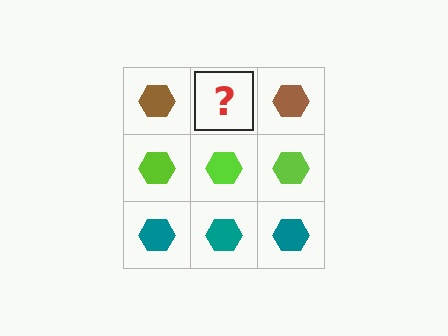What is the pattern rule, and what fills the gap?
The rule is that each row has a consistent color. The gap should be filled with a brown hexagon.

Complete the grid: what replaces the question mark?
The question mark should be replaced with a brown hexagon.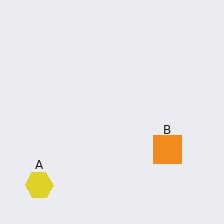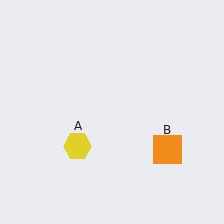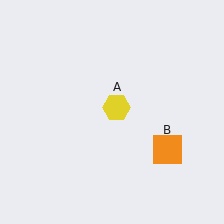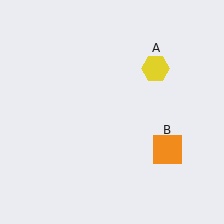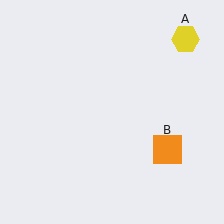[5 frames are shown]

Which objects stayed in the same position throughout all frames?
Orange square (object B) remained stationary.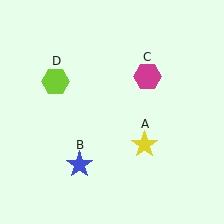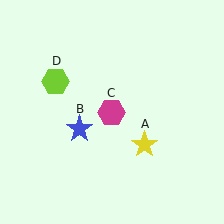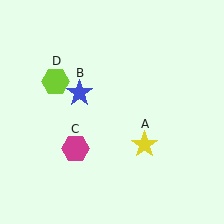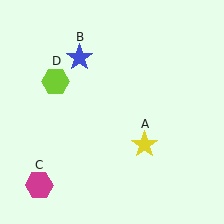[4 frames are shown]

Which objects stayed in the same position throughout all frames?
Yellow star (object A) and lime hexagon (object D) remained stationary.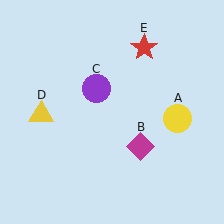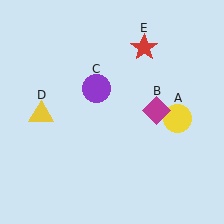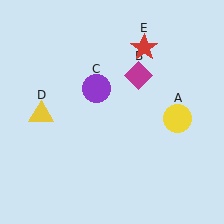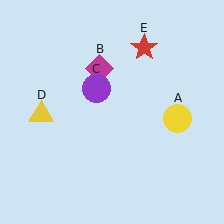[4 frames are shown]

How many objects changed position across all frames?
1 object changed position: magenta diamond (object B).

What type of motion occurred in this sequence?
The magenta diamond (object B) rotated counterclockwise around the center of the scene.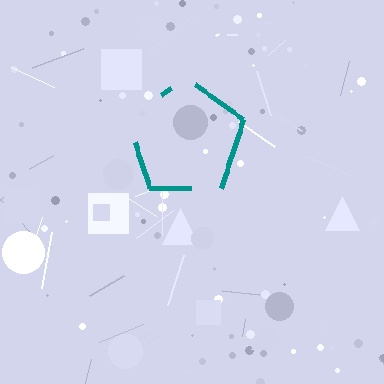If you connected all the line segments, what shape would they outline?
They would outline a pentagon.